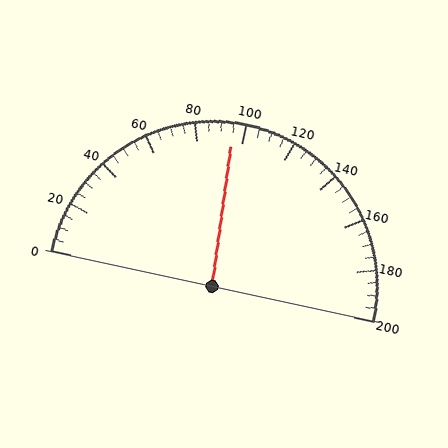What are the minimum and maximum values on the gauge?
The gauge ranges from 0 to 200.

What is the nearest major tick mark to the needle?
The nearest major tick mark is 100.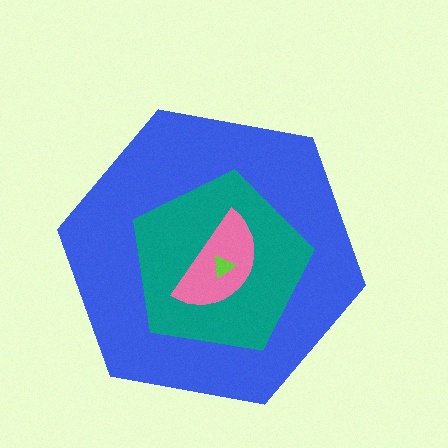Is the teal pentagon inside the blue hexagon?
Yes.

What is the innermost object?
The lime triangle.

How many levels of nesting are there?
4.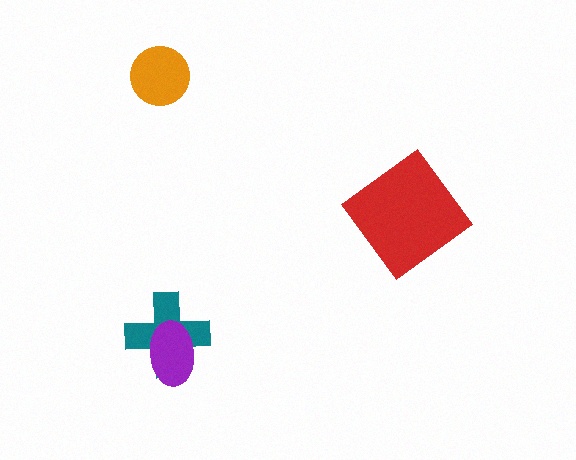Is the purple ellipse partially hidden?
No, no other shape covers it.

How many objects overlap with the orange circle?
0 objects overlap with the orange circle.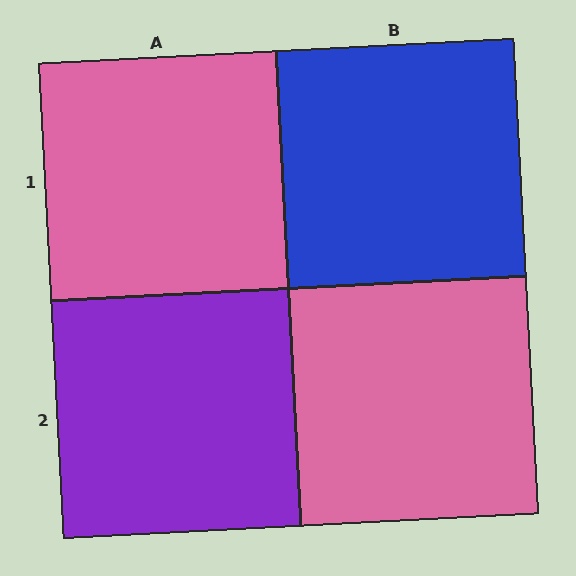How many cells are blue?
1 cell is blue.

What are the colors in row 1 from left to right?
Pink, blue.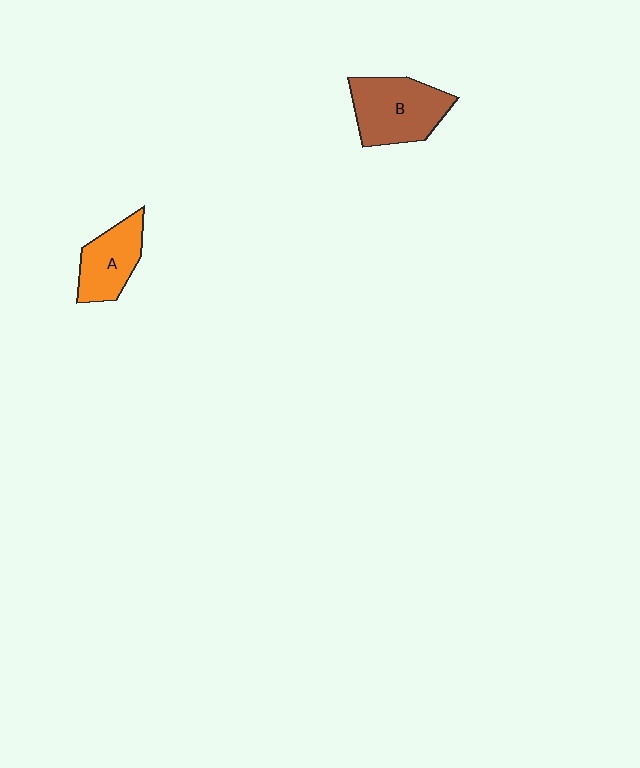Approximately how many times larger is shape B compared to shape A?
Approximately 1.4 times.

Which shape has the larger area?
Shape B (brown).